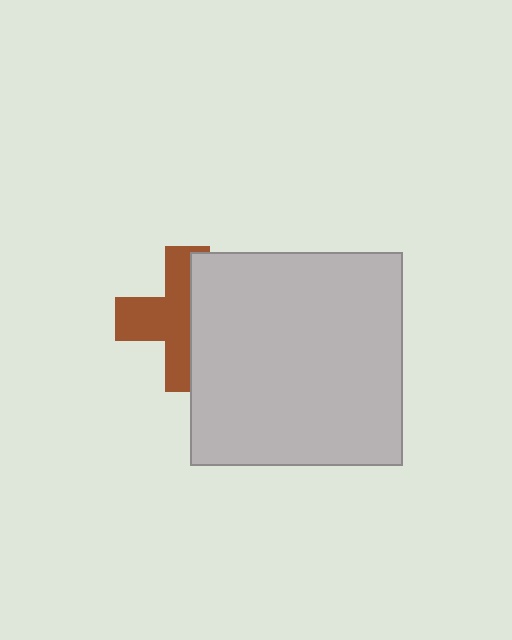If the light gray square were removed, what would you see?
You would see the complete brown cross.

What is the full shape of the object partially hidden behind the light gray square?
The partially hidden object is a brown cross.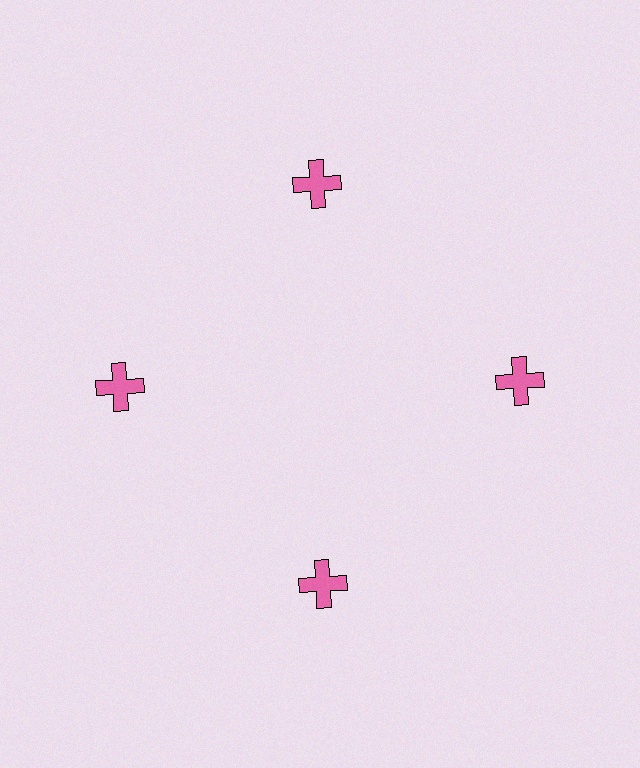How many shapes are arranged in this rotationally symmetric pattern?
There are 4 shapes, arranged in 4 groups of 1.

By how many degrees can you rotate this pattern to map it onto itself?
The pattern maps onto itself every 90 degrees of rotation.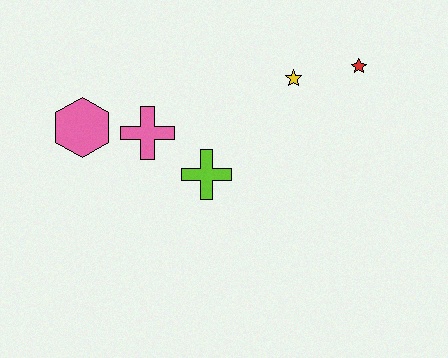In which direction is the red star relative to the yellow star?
The red star is to the right of the yellow star.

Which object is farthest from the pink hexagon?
The red star is farthest from the pink hexagon.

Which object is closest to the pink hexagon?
The pink cross is closest to the pink hexagon.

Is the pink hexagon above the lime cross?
Yes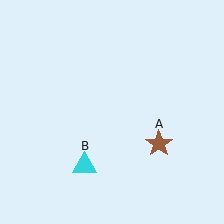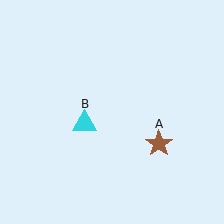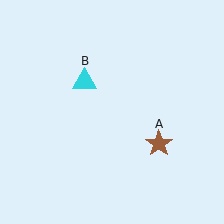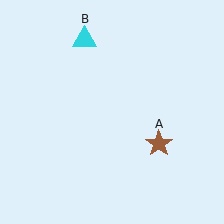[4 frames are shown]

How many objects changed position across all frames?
1 object changed position: cyan triangle (object B).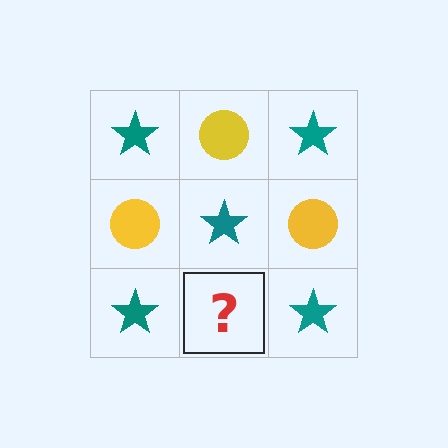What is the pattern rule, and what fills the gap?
The rule is that it alternates teal star and yellow circle in a checkerboard pattern. The gap should be filled with a yellow circle.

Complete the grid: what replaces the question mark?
The question mark should be replaced with a yellow circle.